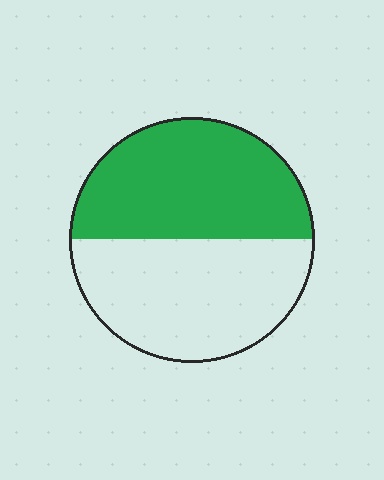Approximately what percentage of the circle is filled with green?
Approximately 50%.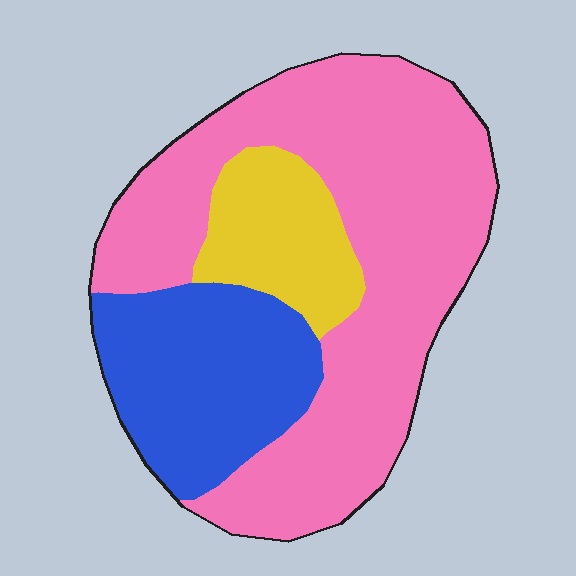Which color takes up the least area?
Yellow, at roughly 15%.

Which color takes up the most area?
Pink, at roughly 60%.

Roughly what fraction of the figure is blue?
Blue takes up about one quarter (1/4) of the figure.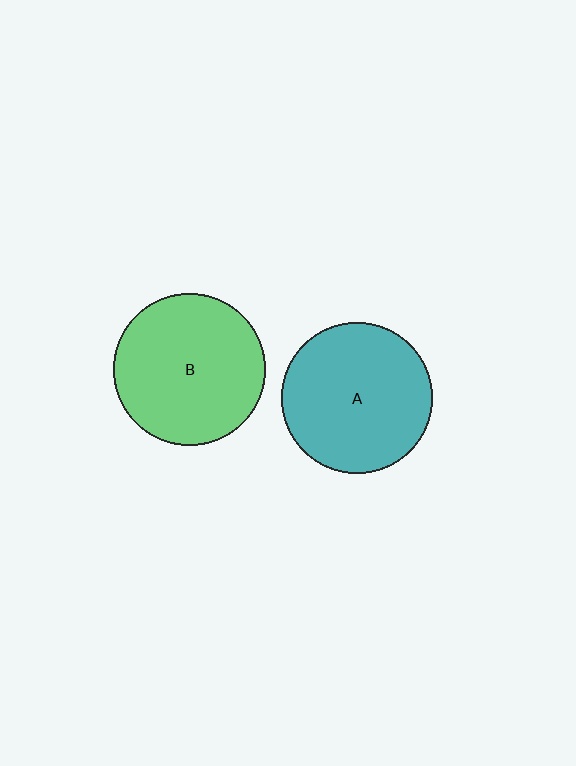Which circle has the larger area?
Circle B (green).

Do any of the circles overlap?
No, none of the circles overlap.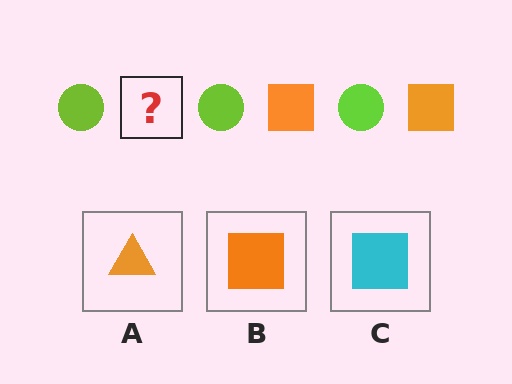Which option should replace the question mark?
Option B.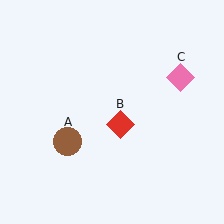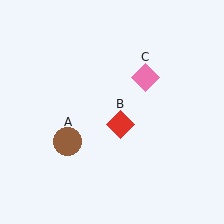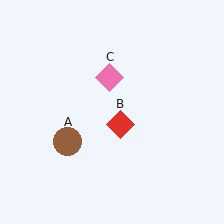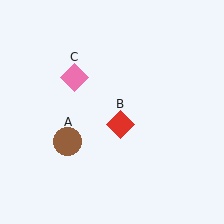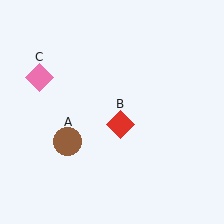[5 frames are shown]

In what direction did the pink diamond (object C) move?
The pink diamond (object C) moved left.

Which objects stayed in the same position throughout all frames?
Brown circle (object A) and red diamond (object B) remained stationary.